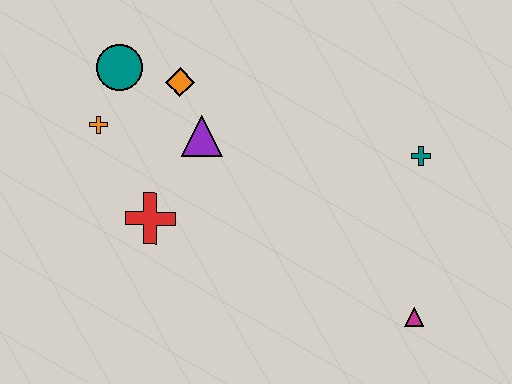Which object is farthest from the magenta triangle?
The teal circle is farthest from the magenta triangle.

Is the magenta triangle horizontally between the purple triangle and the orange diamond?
No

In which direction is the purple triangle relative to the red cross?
The purple triangle is above the red cross.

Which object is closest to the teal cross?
The magenta triangle is closest to the teal cross.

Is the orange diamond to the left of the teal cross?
Yes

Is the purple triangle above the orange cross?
No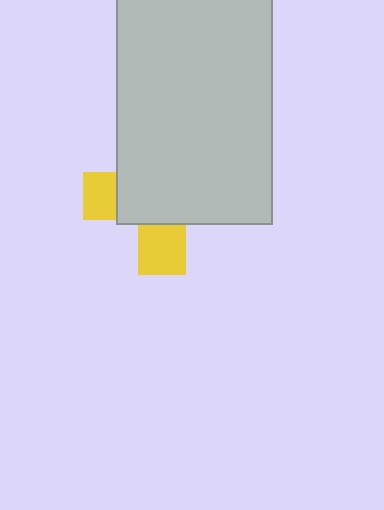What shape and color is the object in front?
The object in front is a light gray rectangle.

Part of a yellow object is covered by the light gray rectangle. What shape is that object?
It is a cross.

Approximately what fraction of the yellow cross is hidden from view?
Roughly 69% of the yellow cross is hidden behind the light gray rectangle.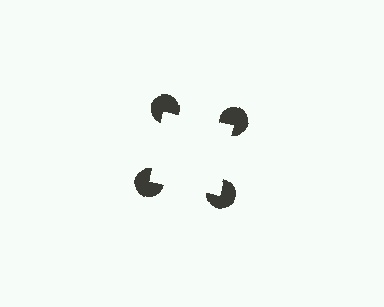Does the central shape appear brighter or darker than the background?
It typically appears slightly brighter than the background, even though no actual brightness change is drawn.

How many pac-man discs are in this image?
There are 4 — one at each vertex of the illusory square.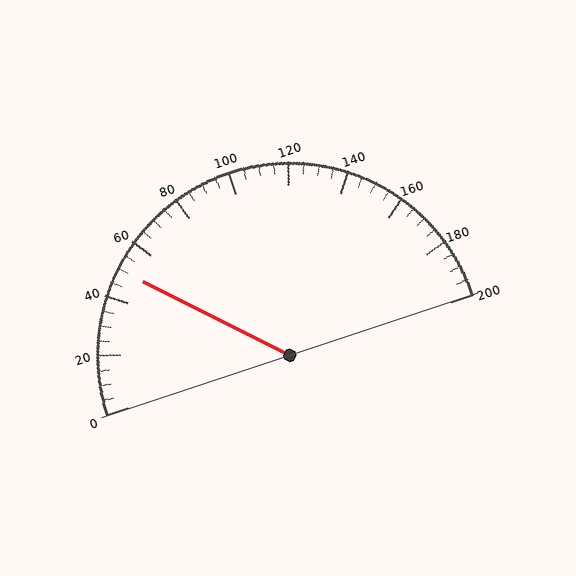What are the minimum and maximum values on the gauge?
The gauge ranges from 0 to 200.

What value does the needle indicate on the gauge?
The needle indicates approximately 50.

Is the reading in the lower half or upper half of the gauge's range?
The reading is in the lower half of the range (0 to 200).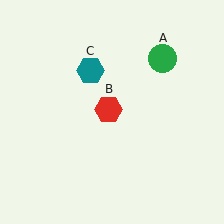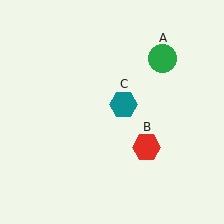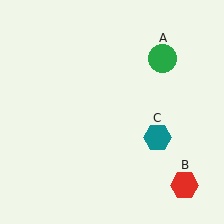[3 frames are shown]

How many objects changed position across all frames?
2 objects changed position: red hexagon (object B), teal hexagon (object C).